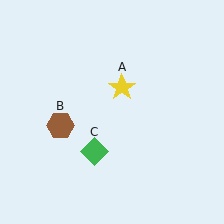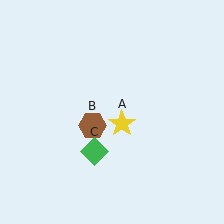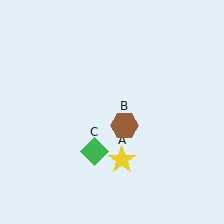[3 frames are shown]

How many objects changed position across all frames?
2 objects changed position: yellow star (object A), brown hexagon (object B).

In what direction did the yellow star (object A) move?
The yellow star (object A) moved down.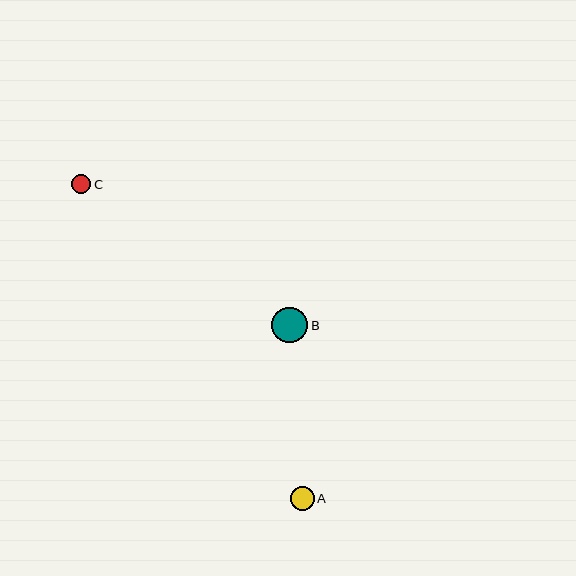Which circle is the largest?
Circle B is the largest with a size of approximately 36 pixels.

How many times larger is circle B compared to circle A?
Circle B is approximately 1.5 times the size of circle A.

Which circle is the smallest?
Circle C is the smallest with a size of approximately 19 pixels.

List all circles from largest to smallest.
From largest to smallest: B, A, C.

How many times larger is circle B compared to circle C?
Circle B is approximately 1.9 times the size of circle C.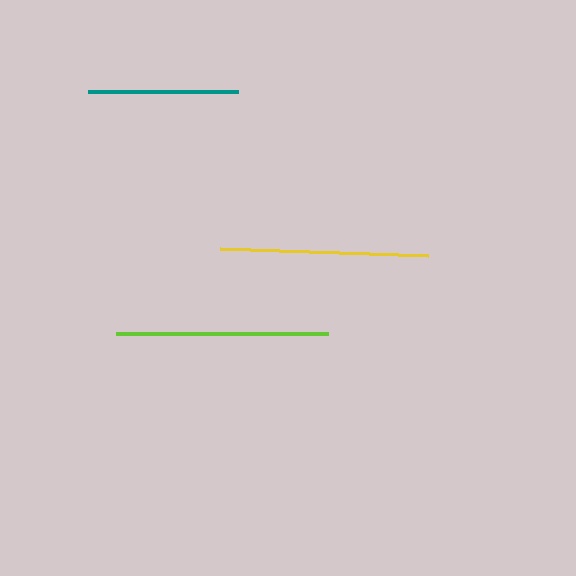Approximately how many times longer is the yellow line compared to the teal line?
The yellow line is approximately 1.4 times the length of the teal line.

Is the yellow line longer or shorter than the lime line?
The lime line is longer than the yellow line.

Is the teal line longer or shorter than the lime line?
The lime line is longer than the teal line.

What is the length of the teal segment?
The teal segment is approximately 150 pixels long.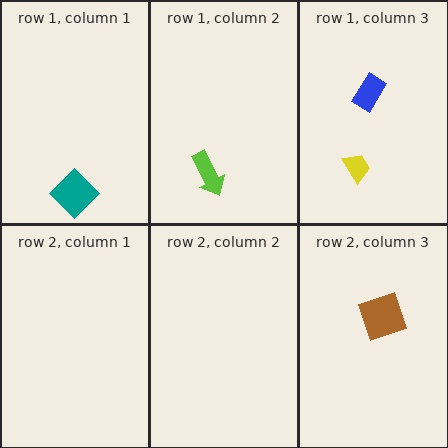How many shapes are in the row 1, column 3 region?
2.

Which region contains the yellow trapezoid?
The row 1, column 3 region.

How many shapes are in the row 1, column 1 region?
1.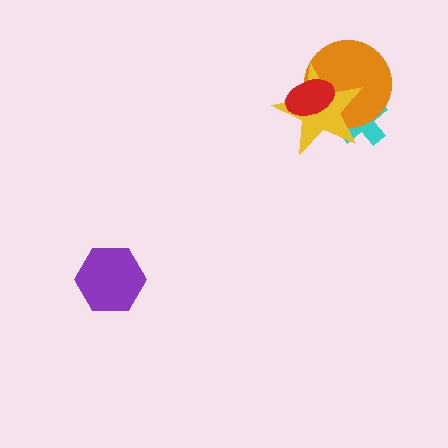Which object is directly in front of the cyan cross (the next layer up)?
The orange circle is directly in front of the cyan cross.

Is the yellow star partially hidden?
Yes, it is partially covered by another shape.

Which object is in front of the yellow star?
The red ellipse is in front of the yellow star.